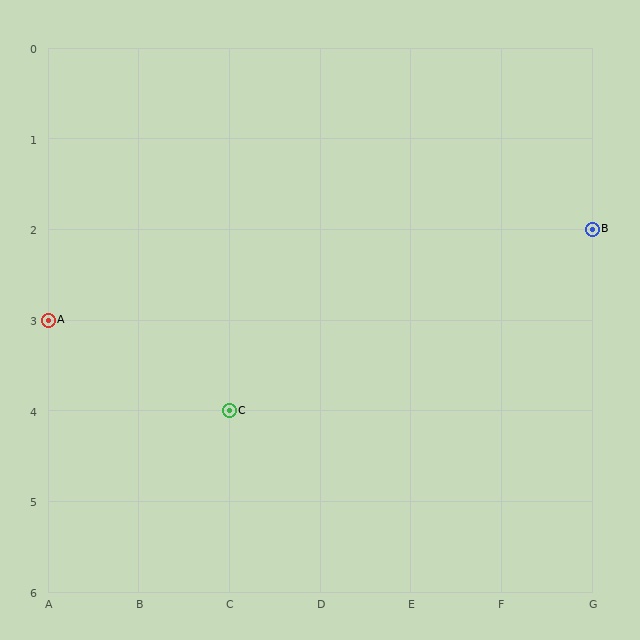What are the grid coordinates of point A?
Point A is at grid coordinates (A, 3).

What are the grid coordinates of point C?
Point C is at grid coordinates (C, 4).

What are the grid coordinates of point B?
Point B is at grid coordinates (G, 2).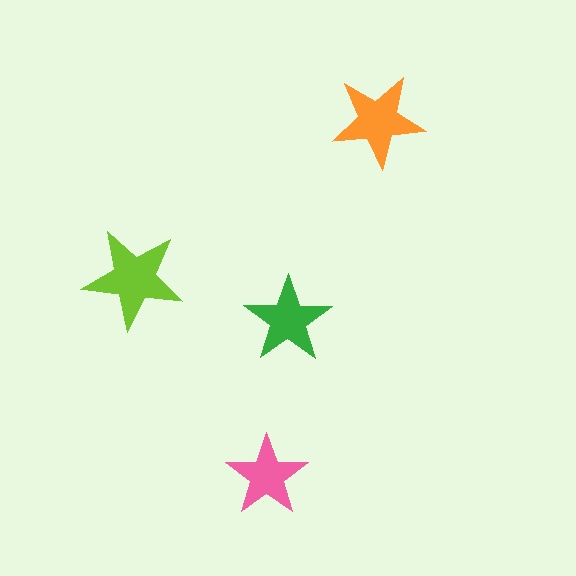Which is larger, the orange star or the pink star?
The orange one.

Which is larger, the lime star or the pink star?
The lime one.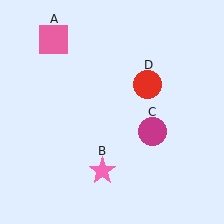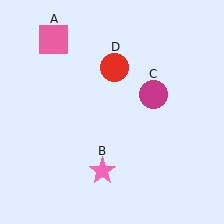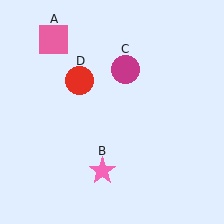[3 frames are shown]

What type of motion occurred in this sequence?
The magenta circle (object C), red circle (object D) rotated counterclockwise around the center of the scene.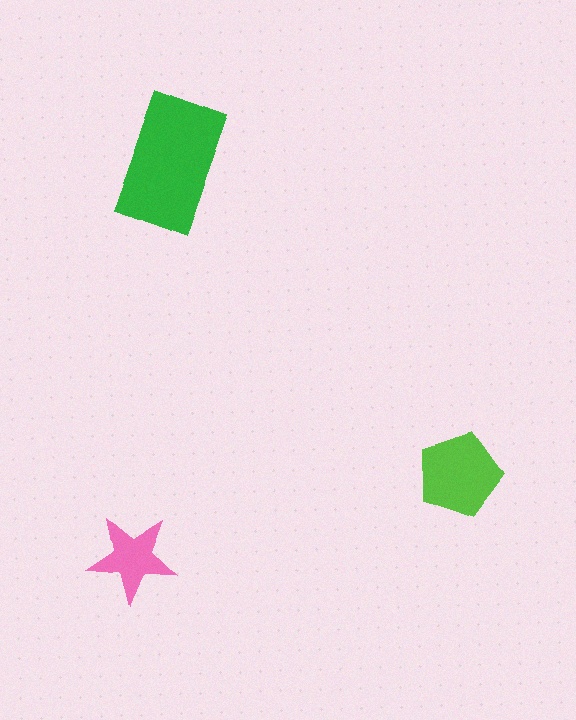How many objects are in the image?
There are 3 objects in the image.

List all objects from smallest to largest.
The pink star, the lime pentagon, the green rectangle.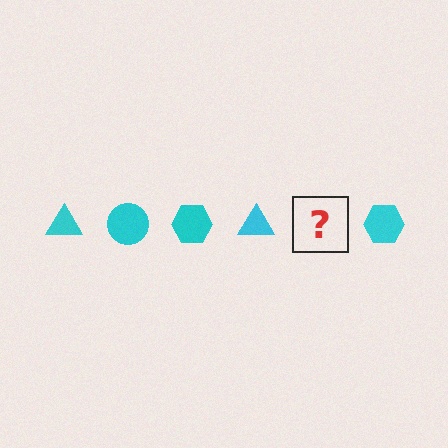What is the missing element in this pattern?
The missing element is a cyan circle.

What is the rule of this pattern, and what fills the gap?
The rule is that the pattern cycles through triangle, circle, hexagon shapes in cyan. The gap should be filled with a cyan circle.